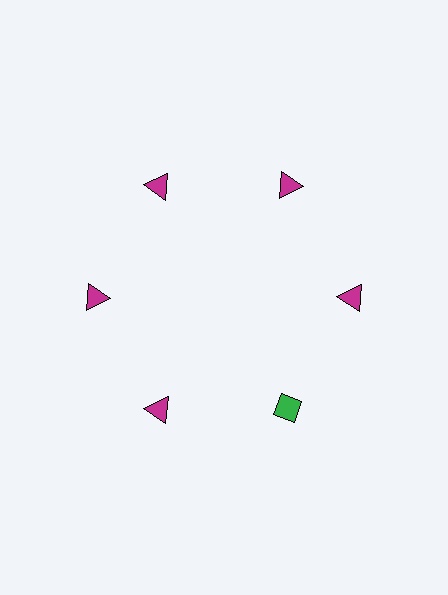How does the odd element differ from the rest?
It differs in both color (green instead of magenta) and shape (diamond instead of triangle).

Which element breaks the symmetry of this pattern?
The green diamond at roughly the 5 o'clock position breaks the symmetry. All other shapes are magenta triangles.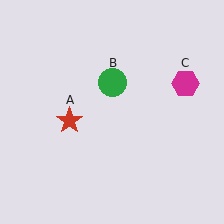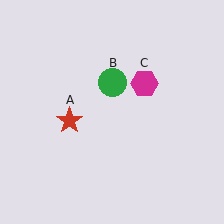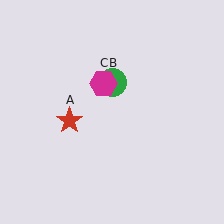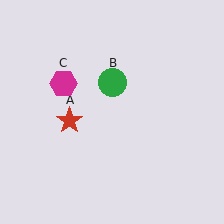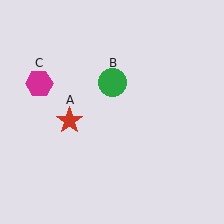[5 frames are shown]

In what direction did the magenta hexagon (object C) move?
The magenta hexagon (object C) moved left.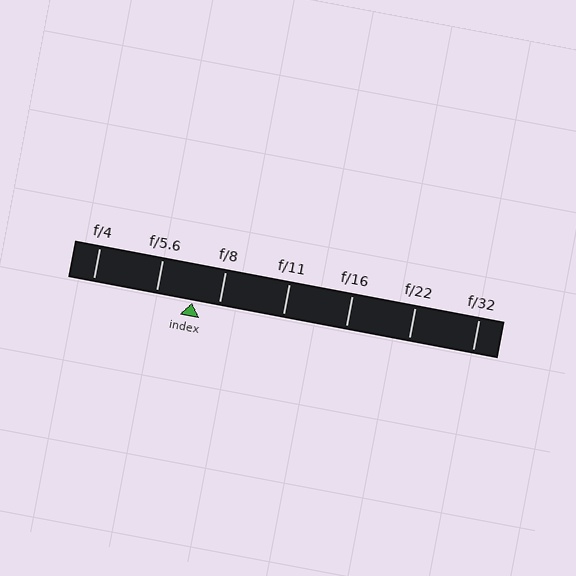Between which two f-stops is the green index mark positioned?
The index mark is between f/5.6 and f/8.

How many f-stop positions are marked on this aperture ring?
There are 7 f-stop positions marked.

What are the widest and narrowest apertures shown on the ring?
The widest aperture shown is f/4 and the narrowest is f/32.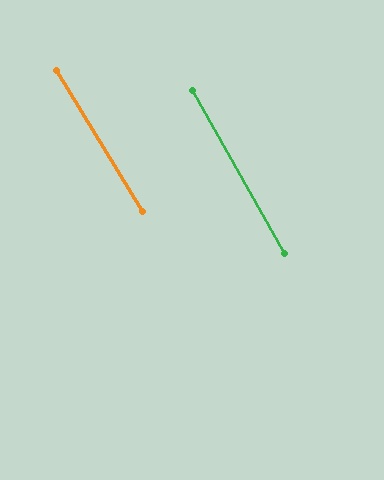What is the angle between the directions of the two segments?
Approximately 2 degrees.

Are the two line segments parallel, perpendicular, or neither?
Parallel — their directions differ by only 2.0°.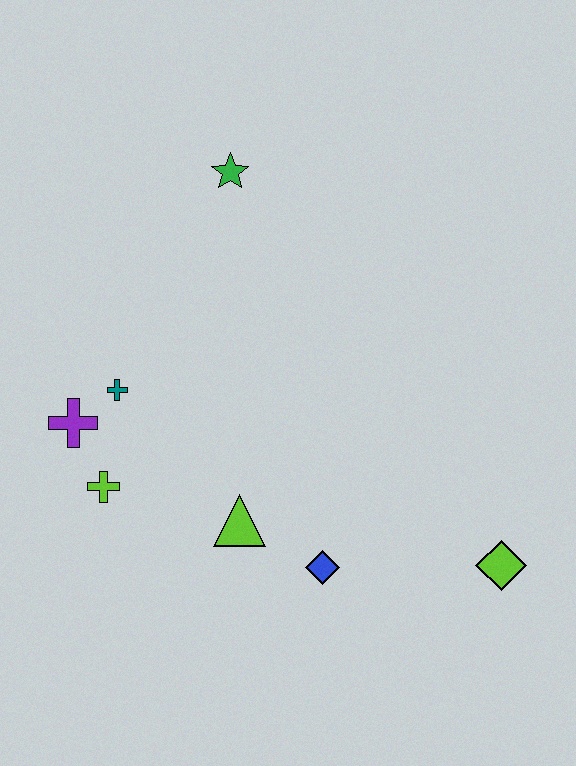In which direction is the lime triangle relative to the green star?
The lime triangle is below the green star.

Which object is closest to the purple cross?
The teal cross is closest to the purple cross.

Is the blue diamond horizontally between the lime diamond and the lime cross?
Yes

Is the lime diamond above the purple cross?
No